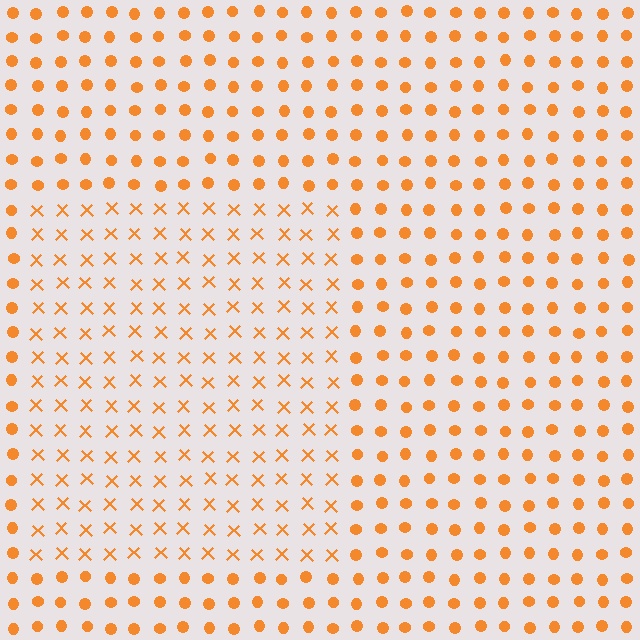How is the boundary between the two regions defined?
The boundary is defined by a change in element shape: X marks inside vs. circles outside. All elements share the same color and spacing.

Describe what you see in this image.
The image is filled with small orange elements arranged in a uniform grid. A rectangle-shaped region contains X marks, while the surrounding area contains circles. The boundary is defined purely by the change in element shape.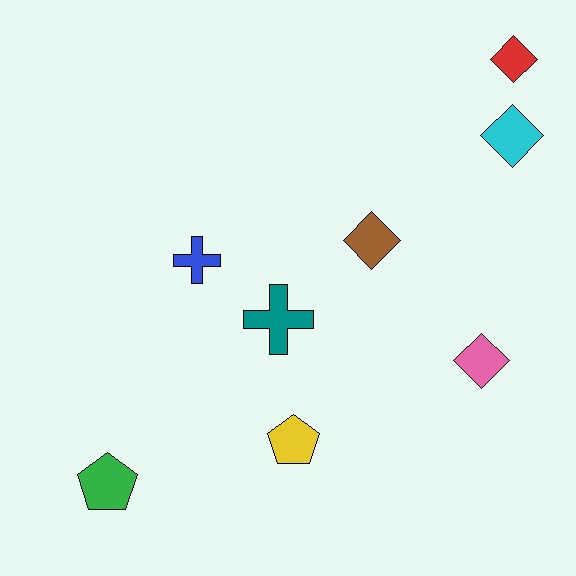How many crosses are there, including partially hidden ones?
There are 2 crosses.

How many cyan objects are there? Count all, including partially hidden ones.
There is 1 cyan object.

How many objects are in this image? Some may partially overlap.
There are 8 objects.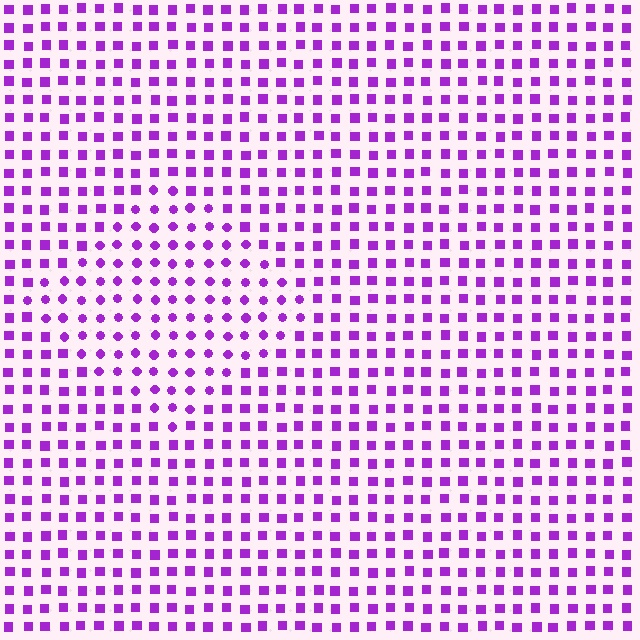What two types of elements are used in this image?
The image uses circles inside the diamond region and squares outside it.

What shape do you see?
I see a diamond.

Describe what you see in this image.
The image is filled with small purple elements arranged in a uniform grid. A diamond-shaped region contains circles, while the surrounding area contains squares. The boundary is defined purely by the change in element shape.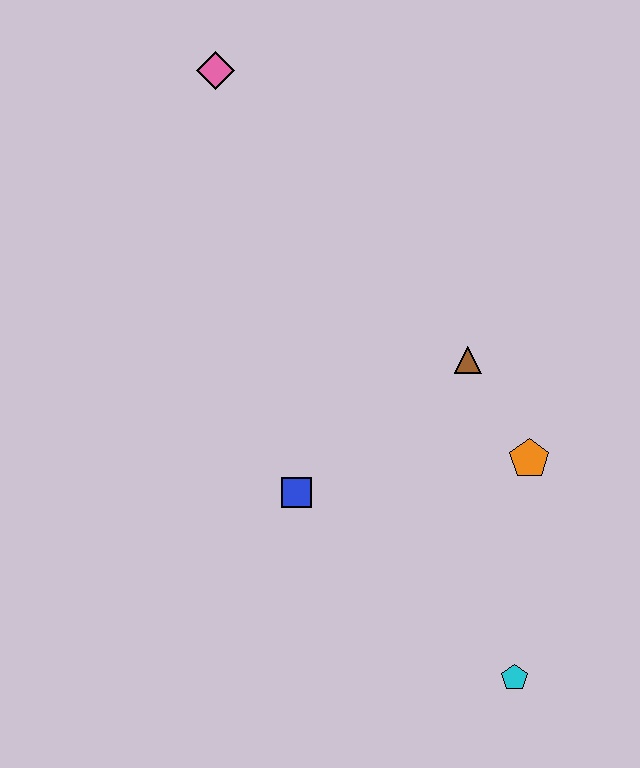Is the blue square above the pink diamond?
No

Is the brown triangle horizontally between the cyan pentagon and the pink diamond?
Yes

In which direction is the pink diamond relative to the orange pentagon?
The pink diamond is above the orange pentagon.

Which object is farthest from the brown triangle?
The pink diamond is farthest from the brown triangle.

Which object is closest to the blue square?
The brown triangle is closest to the blue square.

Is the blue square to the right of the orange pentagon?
No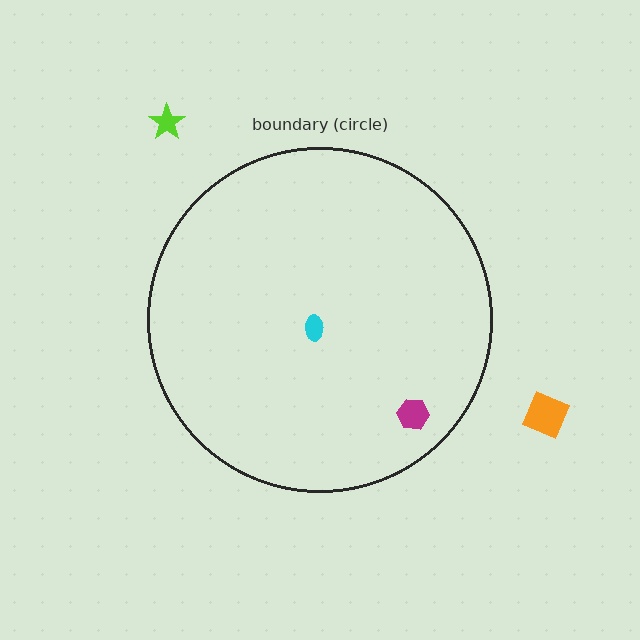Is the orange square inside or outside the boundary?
Outside.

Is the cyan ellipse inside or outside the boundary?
Inside.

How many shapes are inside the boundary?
2 inside, 2 outside.